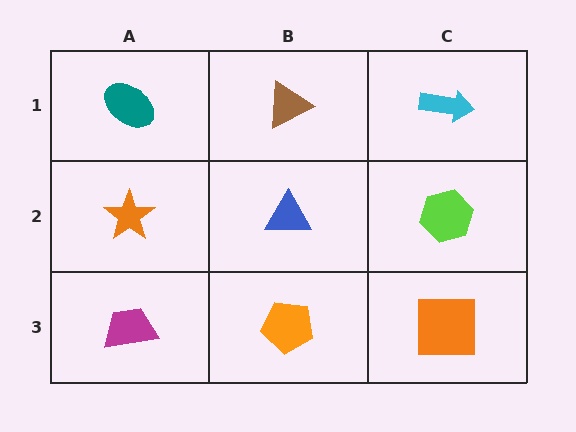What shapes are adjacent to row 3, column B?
A blue triangle (row 2, column B), a magenta trapezoid (row 3, column A), an orange square (row 3, column C).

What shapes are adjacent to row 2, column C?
A cyan arrow (row 1, column C), an orange square (row 3, column C), a blue triangle (row 2, column B).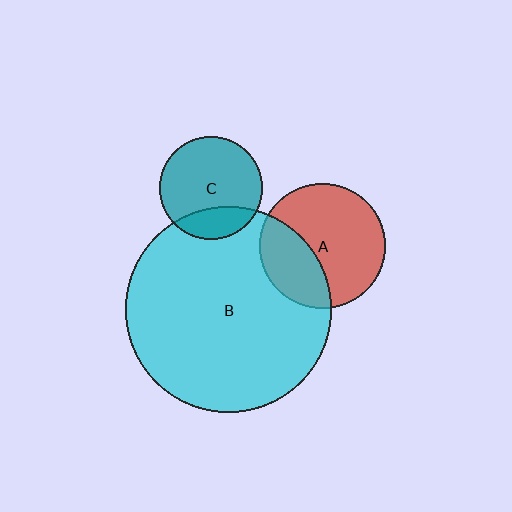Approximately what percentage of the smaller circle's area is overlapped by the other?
Approximately 20%.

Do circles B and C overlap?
Yes.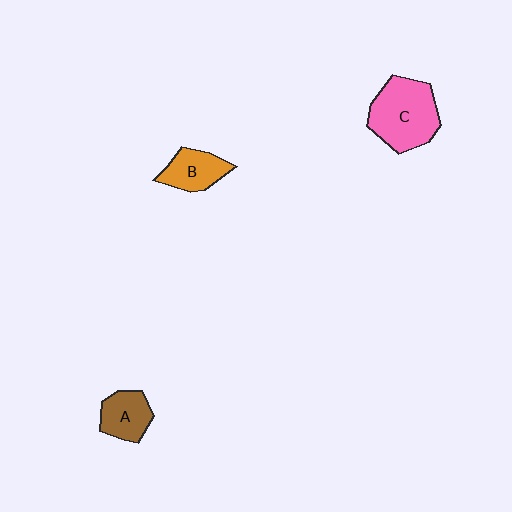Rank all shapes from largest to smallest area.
From largest to smallest: C (pink), B (orange), A (brown).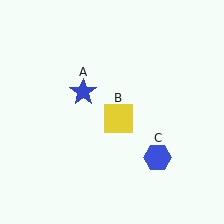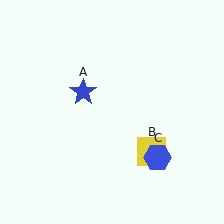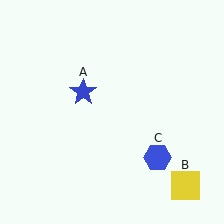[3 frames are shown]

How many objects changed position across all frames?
1 object changed position: yellow square (object B).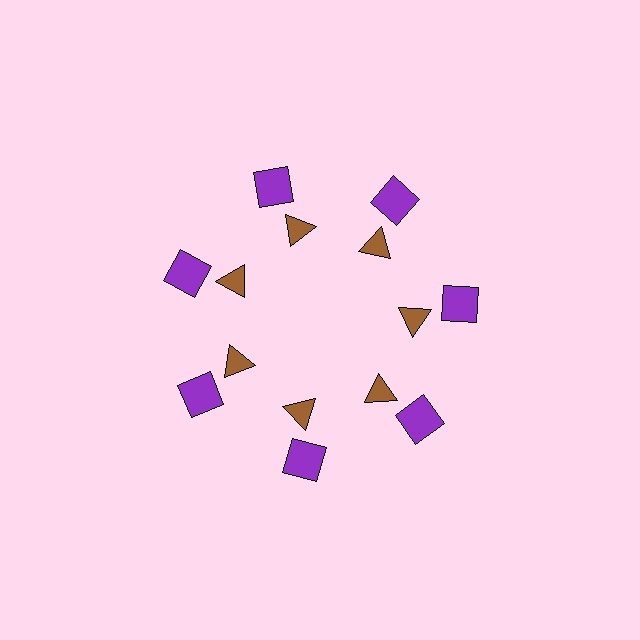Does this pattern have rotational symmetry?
Yes, this pattern has 7-fold rotational symmetry. It looks the same after rotating 51 degrees around the center.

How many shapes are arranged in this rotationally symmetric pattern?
There are 14 shapes, arranged in 7 groups of 2.